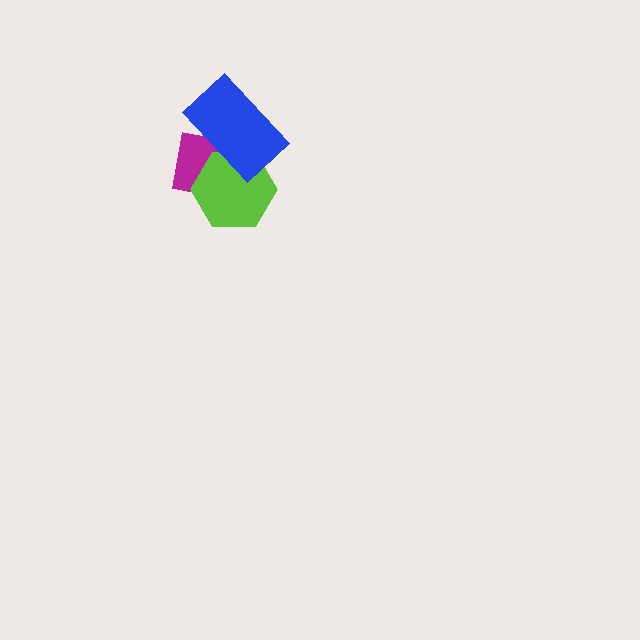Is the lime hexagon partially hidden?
Yes, it is partially covered by another shape.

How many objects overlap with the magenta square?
2 objects overlap with the magenta square.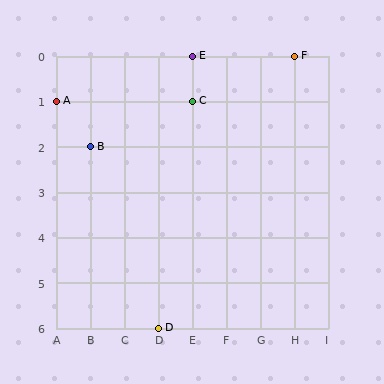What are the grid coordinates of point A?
Point A is at grid coordinates (A, 1).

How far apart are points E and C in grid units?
Points E and C are 1 row apart.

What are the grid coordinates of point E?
Point E is at grid coordinates (E, 0).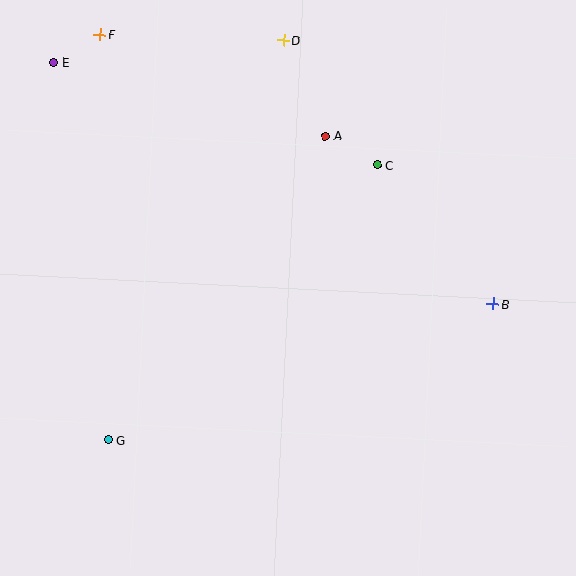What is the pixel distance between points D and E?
The distance between D and E is 231 pixels.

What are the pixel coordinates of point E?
Point E is at (54, 62).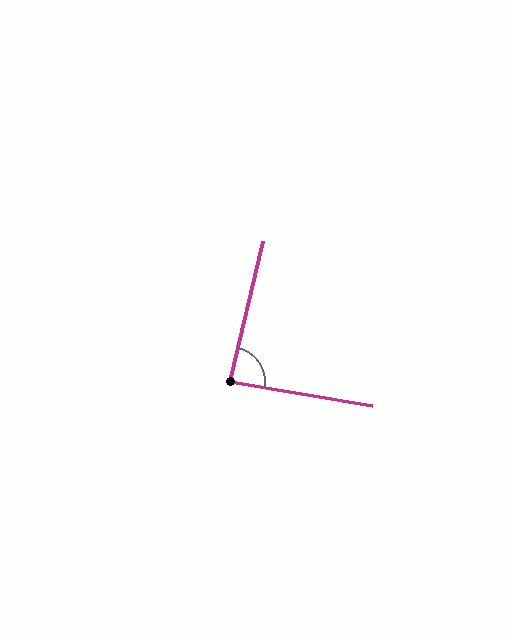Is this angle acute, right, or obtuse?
It is approximately a right angle.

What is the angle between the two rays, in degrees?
Approximately 86 degrees.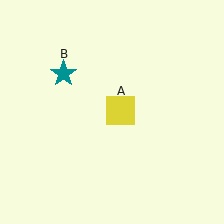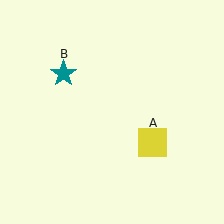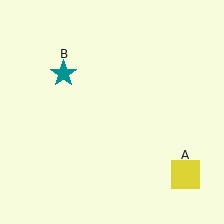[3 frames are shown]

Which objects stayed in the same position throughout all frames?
Teal star (object B) remained stationary.